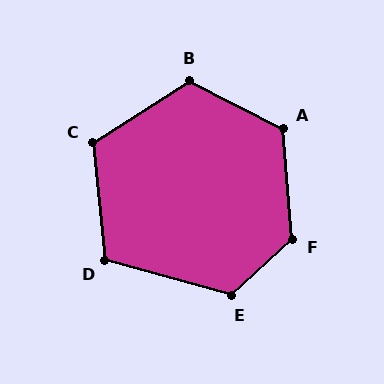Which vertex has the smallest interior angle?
D, at approximately 111 degrees.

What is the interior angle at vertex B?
Approximately 121 degrees (obtuse).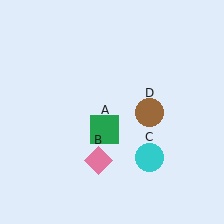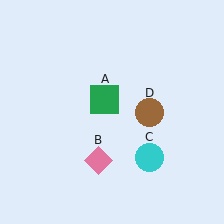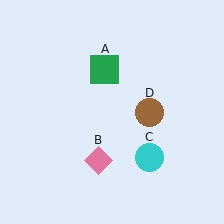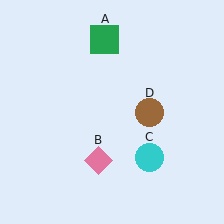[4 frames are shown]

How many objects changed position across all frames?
1 object changed position: green square (object A).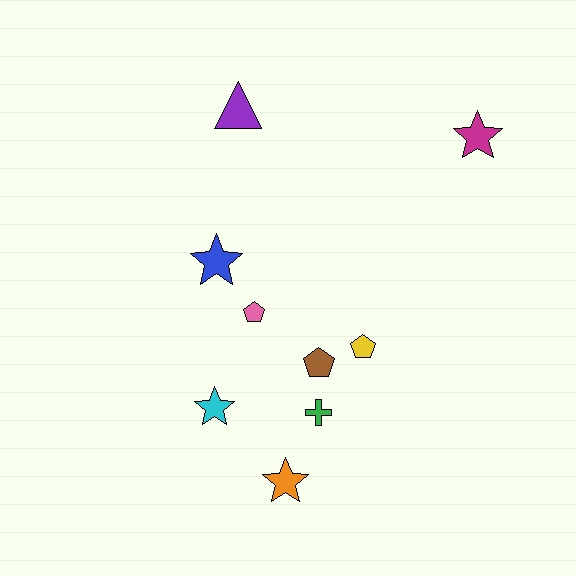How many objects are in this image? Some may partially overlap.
There are 9 objects.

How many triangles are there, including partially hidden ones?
There is 1 triangle.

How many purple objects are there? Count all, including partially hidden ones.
There is 1 purple object.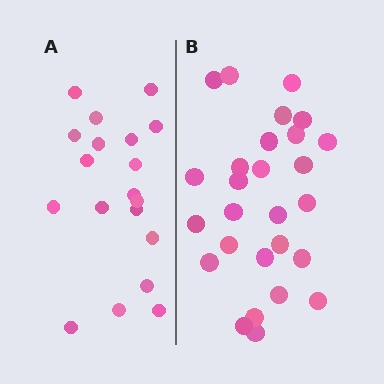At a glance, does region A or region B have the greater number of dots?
Region B (the right region) has more dots.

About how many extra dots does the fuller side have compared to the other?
Region B has roughly 8 or so more dots than region A.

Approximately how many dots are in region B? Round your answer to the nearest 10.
About 30 dots. (The exact count is 27, which rounds to 30.)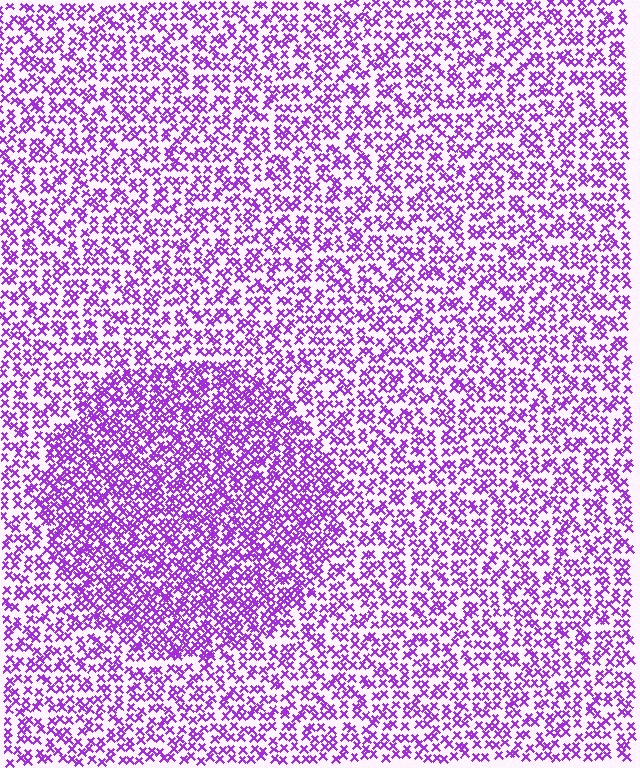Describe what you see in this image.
The image contains small purple elements arranged at two different densities. A circle-shaped region is visible where the elements are more densely packed than the surrounding area.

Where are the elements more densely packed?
The elements are more densely packed inside the circle boundary.